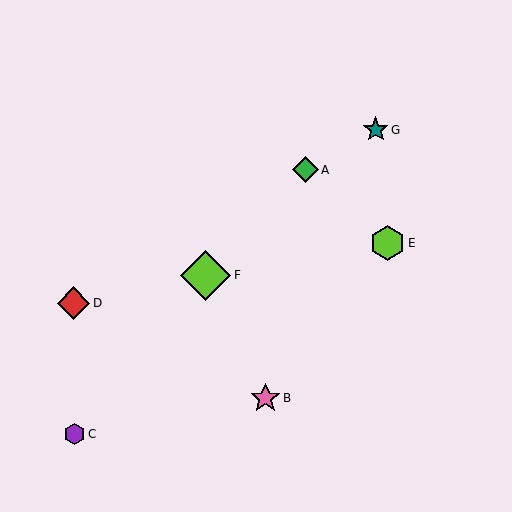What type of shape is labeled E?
Shape E is a lime hexagon.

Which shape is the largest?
The lime diamond (labeled F) is the largest.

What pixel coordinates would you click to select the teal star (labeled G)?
Click at (376, 130) to select the teal star G.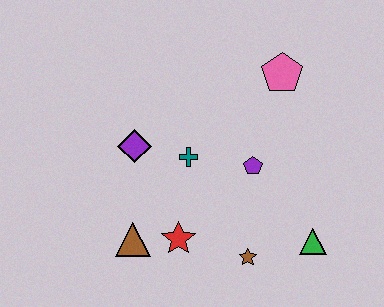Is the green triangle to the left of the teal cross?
No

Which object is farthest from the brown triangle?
The pink pentagon is farthest from the brown triangle.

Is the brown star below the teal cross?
Yes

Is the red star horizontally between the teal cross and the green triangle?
No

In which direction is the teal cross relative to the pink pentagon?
The teal cross is to the left of the pink pentagon.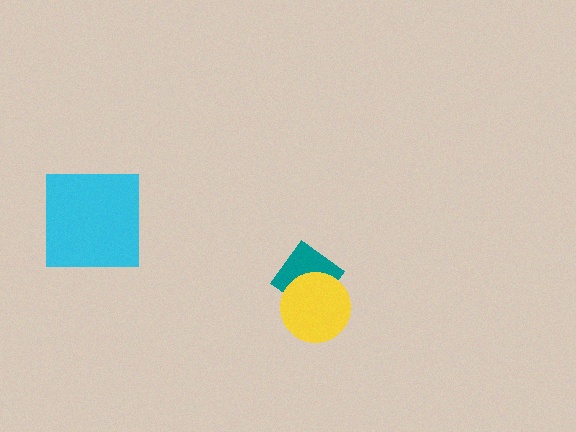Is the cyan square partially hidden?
No, no other shape covers it.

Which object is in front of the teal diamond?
The yellow circle is in front of the teal diamond.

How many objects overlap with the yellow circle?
1 object overlaps with the yellow circle.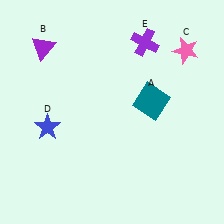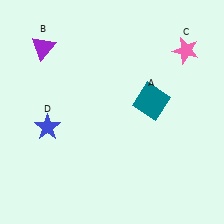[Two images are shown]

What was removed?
The purple cross (E) was removed in Image 2.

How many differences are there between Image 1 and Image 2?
There is 1 difference between the two images.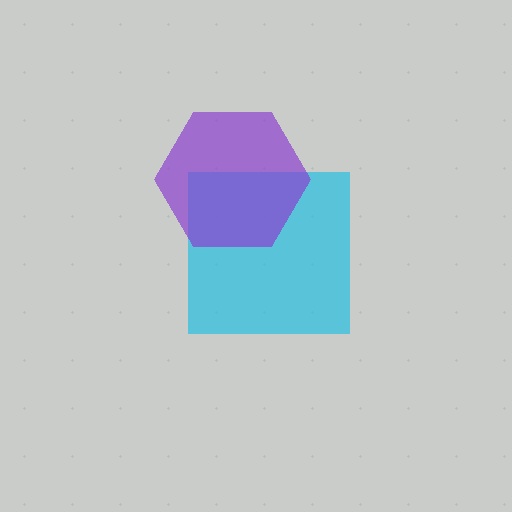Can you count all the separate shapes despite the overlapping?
Yes, there are 2 separate shapes.